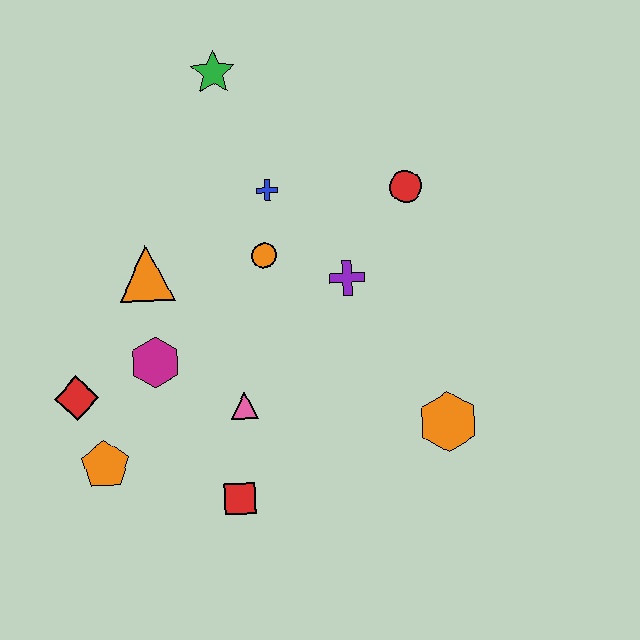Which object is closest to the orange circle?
The blue cross is closest to the orange circle.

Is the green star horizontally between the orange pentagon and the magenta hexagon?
No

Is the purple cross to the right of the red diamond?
Yes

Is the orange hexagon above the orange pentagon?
Yes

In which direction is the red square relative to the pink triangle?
The red square is below the pink triangle.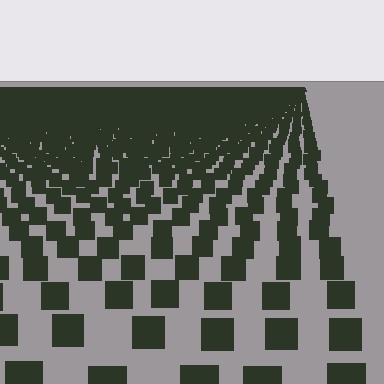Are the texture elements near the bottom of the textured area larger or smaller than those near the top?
Larger. Near the bottom, elements are closer to the viewer and appear at a bigger on-screen size.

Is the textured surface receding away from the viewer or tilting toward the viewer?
The surface is receding away from the viewer. Texture elements get smaller and denser toward the top.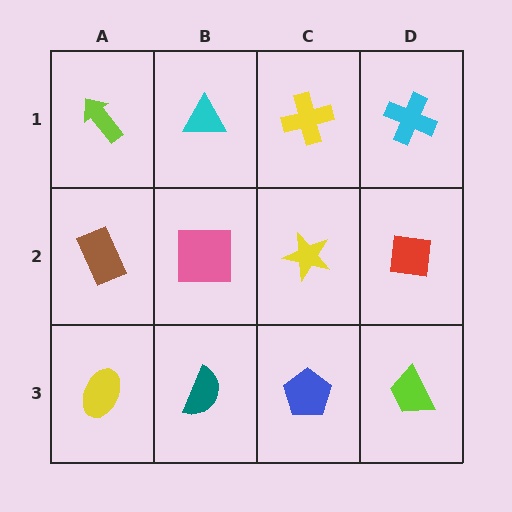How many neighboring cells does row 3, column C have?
3.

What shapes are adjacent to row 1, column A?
A brown rectangle (row 2, column A), a cyan triangle (row 1, column B).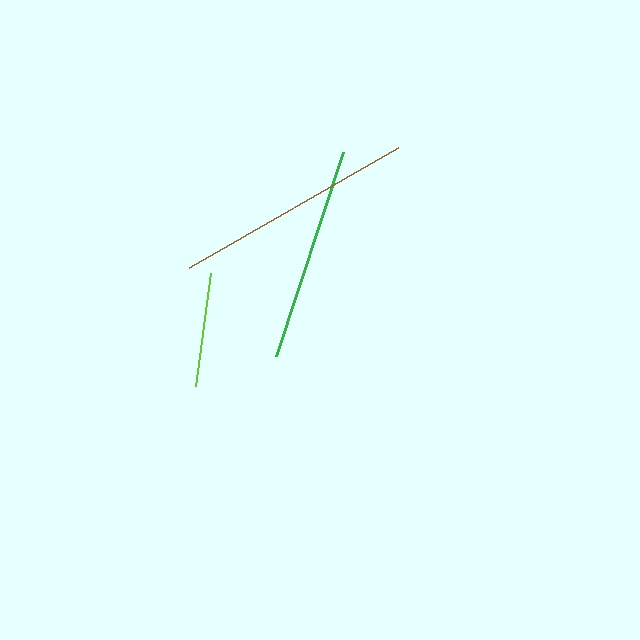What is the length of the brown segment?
The brown segment is approximately 241 pixels long.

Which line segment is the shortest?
The lime line is the shortest at approximately 114 pixels.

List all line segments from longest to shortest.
From longest to shortest: brown, green, lime.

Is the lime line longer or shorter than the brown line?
The brown line is longer than the lime line.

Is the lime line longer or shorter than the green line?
The green line is longer than the lime line.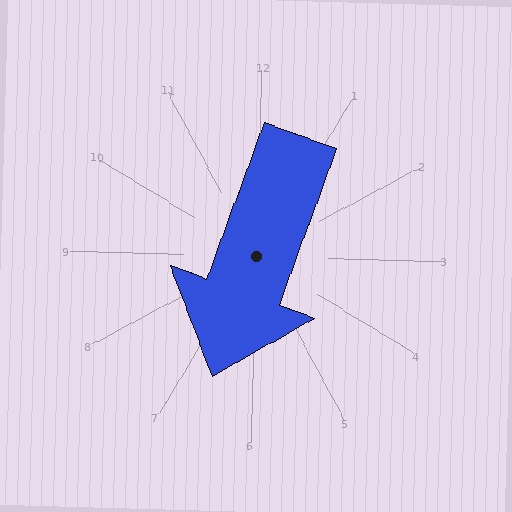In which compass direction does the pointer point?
South.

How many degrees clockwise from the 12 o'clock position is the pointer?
Approximately 199 degrees.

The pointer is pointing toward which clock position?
Roughly 7 o'clock.